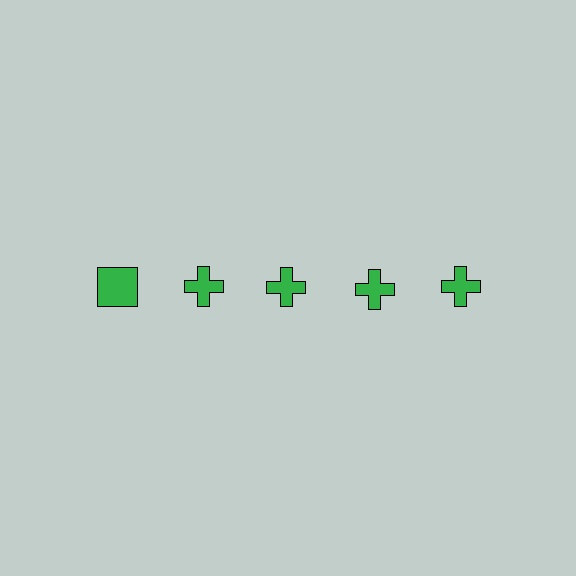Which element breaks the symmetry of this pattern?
The green square in the top row, leftmost column breaks the symmetry. All other shapes are green crosses.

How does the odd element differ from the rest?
It has a different shape: square instead of cross.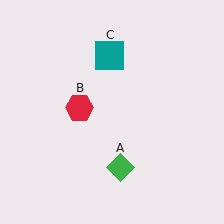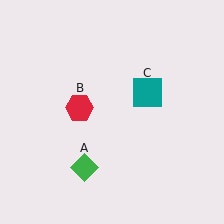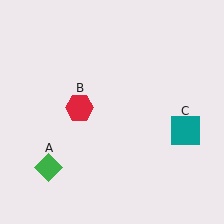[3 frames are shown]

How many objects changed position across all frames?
2 objects changed position: green diamond (object A), teal square (object C).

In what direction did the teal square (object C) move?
The teal square (object C) moved down and to the right.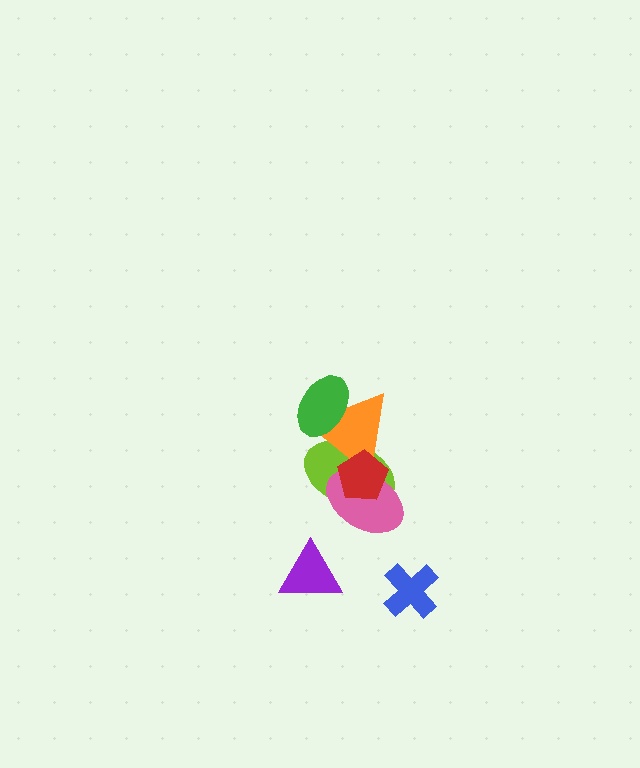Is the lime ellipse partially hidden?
Yes, it is partially covered by another shape.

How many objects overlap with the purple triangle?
0 objects overlap with the purple triangle.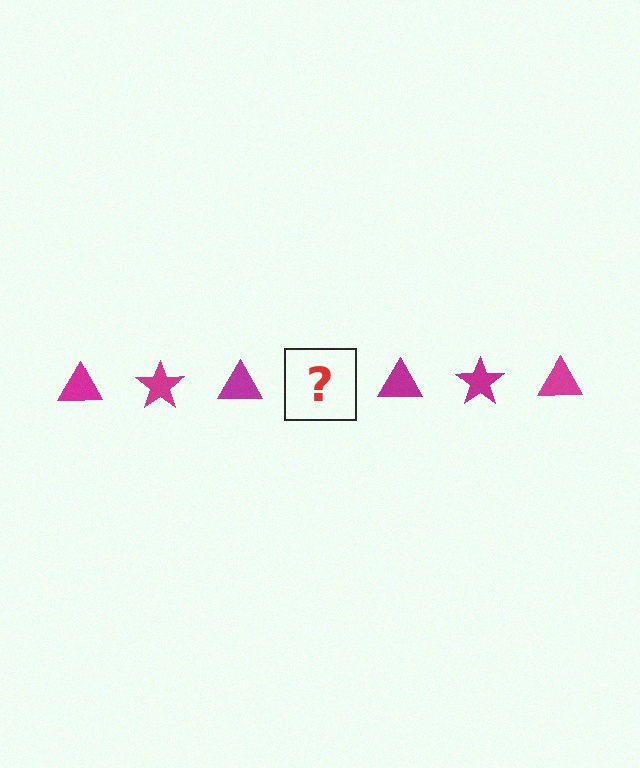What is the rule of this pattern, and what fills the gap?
The rule is that the pattern cycles through triangle, star shapes in magenta. The gap should be filled with a magenta star.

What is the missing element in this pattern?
The missing element is a magenta star.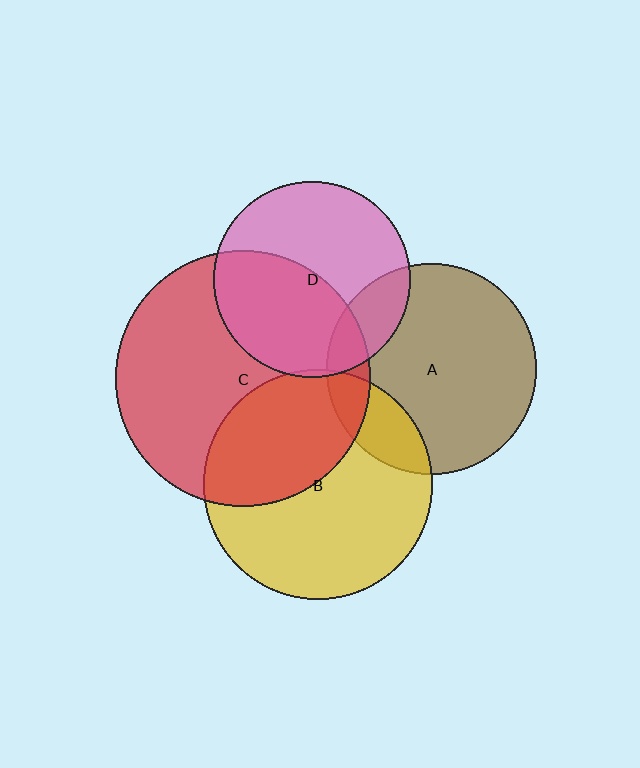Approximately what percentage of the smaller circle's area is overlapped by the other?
Approximately 15%.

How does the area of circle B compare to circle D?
Approximately 1.4 times.